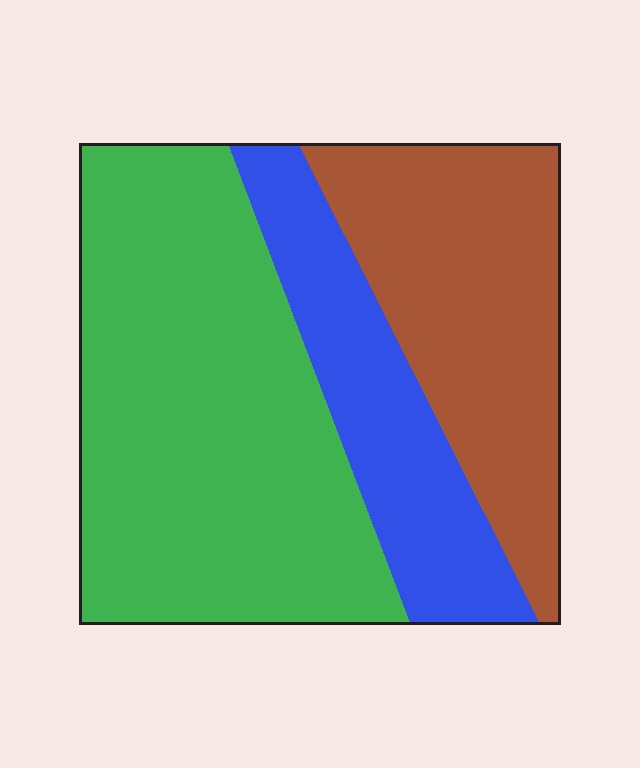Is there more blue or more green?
Green.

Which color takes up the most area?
Green, at roughly 50%.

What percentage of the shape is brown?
Brown takes up between a quarter and a half of the shape.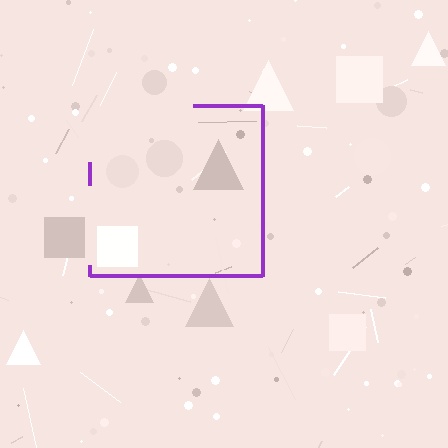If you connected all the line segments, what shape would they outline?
They would outline a square.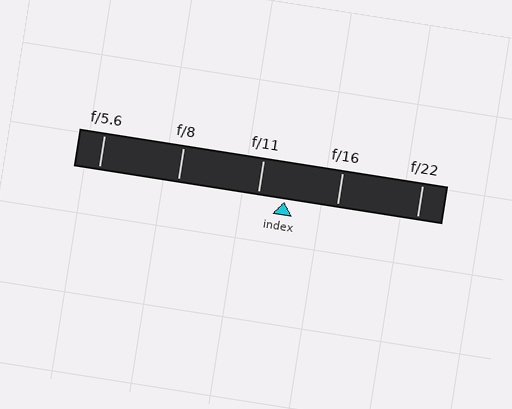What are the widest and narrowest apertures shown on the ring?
The widest aperture shown is f/5.6 and the narrowest is f/22.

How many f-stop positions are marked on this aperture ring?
There are 5 f-stop positions marked.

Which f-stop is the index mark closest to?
The index mark is closest to f/11.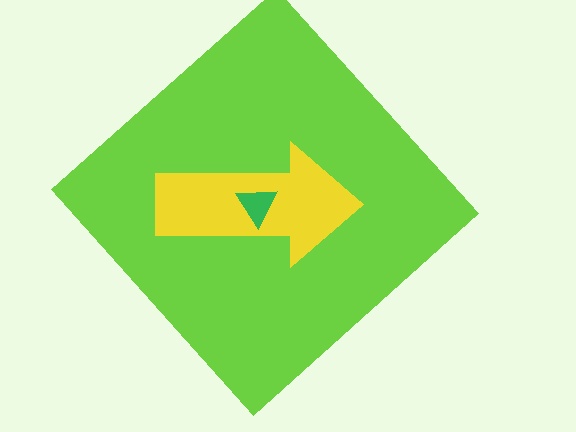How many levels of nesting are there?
3.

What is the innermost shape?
The green triangle.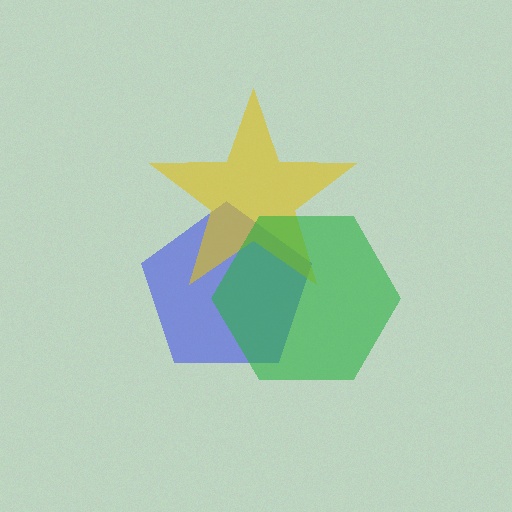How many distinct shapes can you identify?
There are 3 distinct shapes: a blue pentagon, a yellow star, a green hexagon.